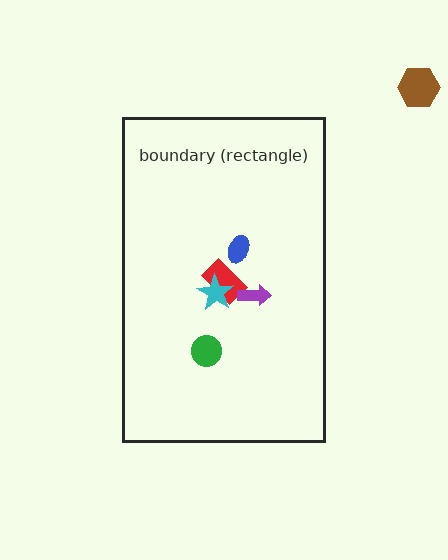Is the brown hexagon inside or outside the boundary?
Outside.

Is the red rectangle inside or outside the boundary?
Inside.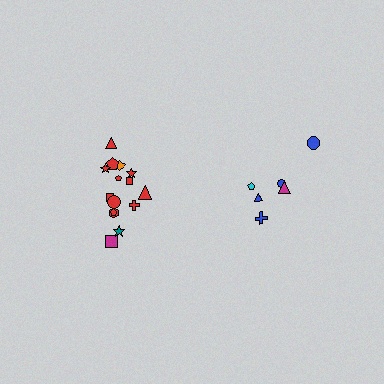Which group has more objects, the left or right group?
The left group.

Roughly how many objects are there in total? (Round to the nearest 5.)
Roughly 20 objects in total.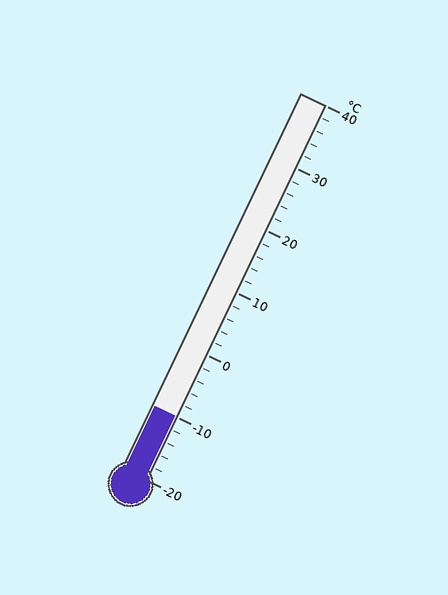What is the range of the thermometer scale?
The thermometer scale ranges from -20°C to 40°C.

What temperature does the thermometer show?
The thermometer shows approximately -10°C.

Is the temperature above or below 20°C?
The temperature is below 20°C.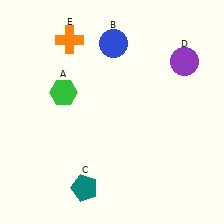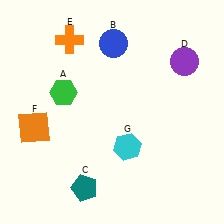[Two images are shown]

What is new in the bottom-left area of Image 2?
An orange square (F) was added in the bottom-left area of Image 2.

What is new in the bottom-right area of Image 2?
A cyan hexagon (G) was added in the bottom-right area of Image 2.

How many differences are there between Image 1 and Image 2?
There are 2 differences between the two images.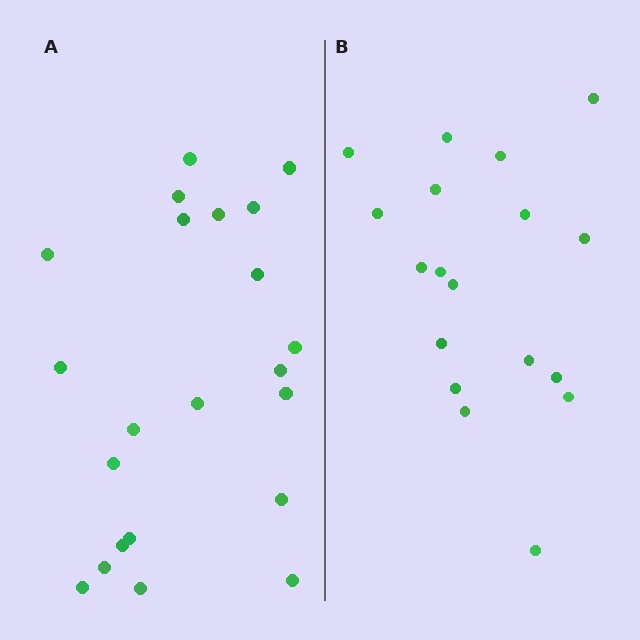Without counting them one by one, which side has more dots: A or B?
Region A (the left region) has more dots.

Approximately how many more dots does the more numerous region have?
Region A has about 4 more dots than region B.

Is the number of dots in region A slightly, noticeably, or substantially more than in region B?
Region A has only slightly more — the two regions are fairly close. The ratio is roughly 1.2 to 1.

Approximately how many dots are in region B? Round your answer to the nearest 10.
About 20 dots. (The exact count is 18, which rounds to 20.)